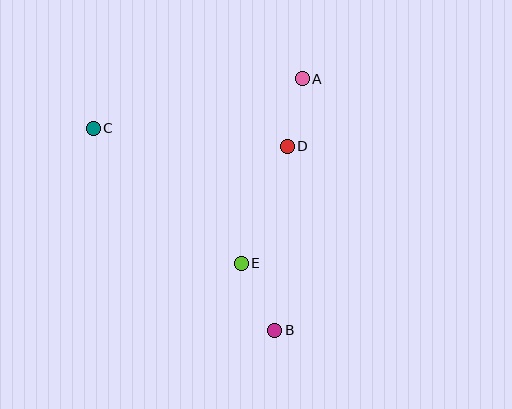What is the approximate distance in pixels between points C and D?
The distance between C and D is approximately 195 pixels.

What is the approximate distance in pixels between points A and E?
The distance between A and E is approximately 194 pixels.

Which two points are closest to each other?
Points A and D are closest to each other.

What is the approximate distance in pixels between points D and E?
The distance between D and E is approximately 126 pixels.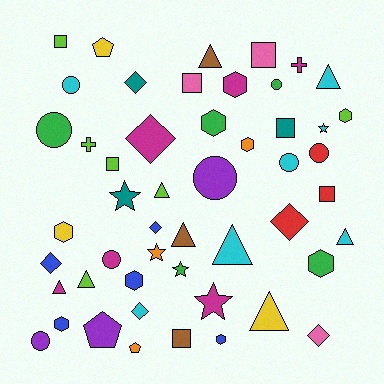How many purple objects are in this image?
There are 3 purple objects.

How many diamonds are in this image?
There are 7 diamonds.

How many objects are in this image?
There are 50 objects.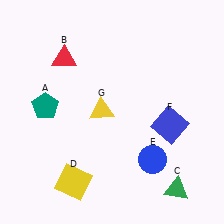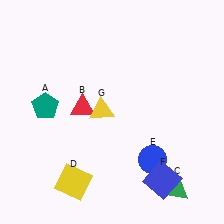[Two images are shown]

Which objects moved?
The objects that moved are: the red triangle (B), the blue square (F).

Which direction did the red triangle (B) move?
The red triangle (B) moved down.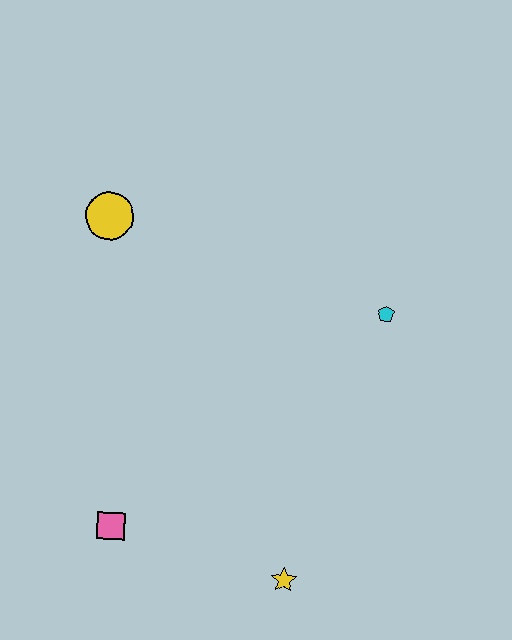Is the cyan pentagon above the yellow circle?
No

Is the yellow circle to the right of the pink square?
No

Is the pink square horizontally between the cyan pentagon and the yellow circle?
Yes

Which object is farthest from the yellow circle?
The yellow star is farthest from the yellow circle.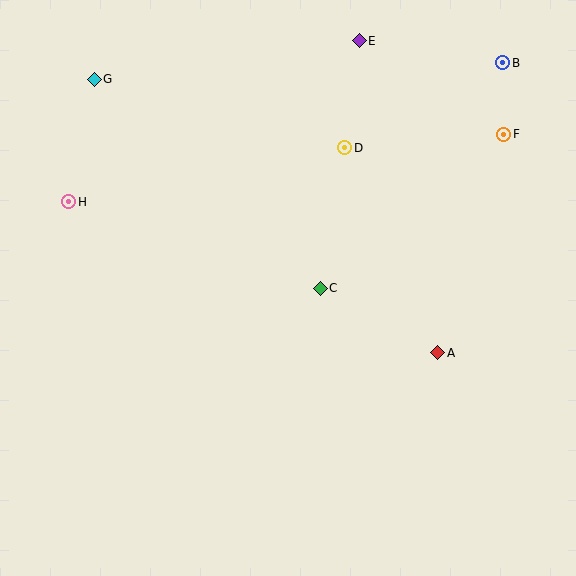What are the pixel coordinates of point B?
Point B is at (503, 63).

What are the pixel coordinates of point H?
Point H is at (69, 202).